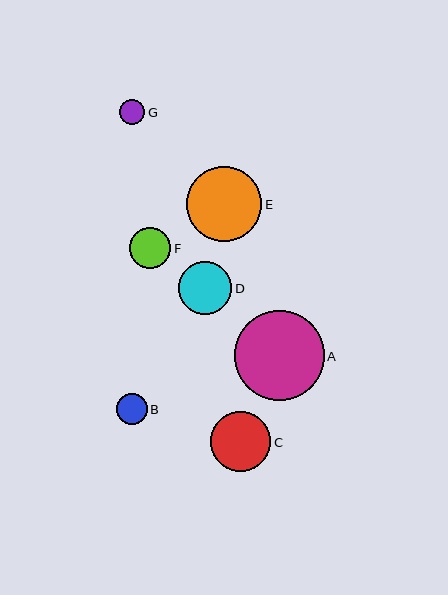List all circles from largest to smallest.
From largest to smallest: A, E, C, D, F, B, G.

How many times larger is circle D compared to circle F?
Circle D is approximately 1.3 times the size of circle F.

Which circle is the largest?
Circle A is the largest with a size of approximately 90 pixels.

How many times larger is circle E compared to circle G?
Circle E is approximately 3.0 times the size of circle G.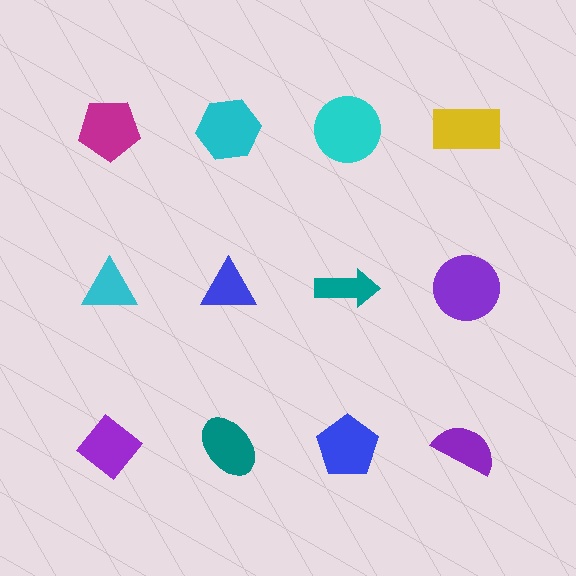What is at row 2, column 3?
A teal arrow.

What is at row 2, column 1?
A cyan triangle.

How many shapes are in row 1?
4 shapes.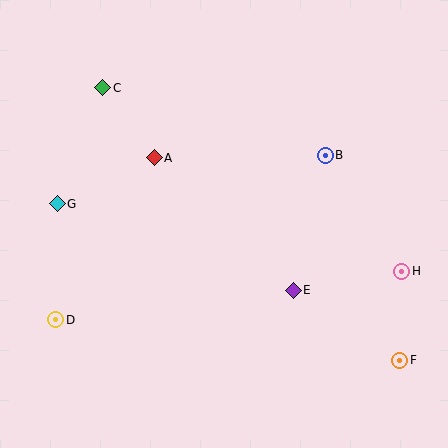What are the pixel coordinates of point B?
Point B is at (325, 155).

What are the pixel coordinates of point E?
Point E is at (293, 290).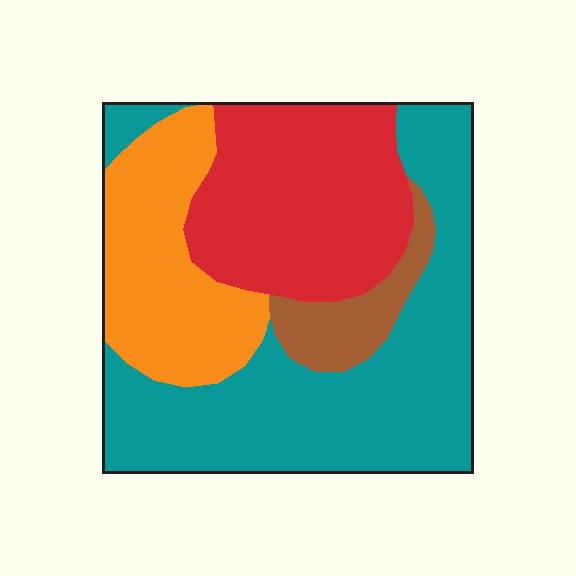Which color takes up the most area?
Teal, at roughly 45%.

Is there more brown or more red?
Red.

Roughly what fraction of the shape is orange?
Orange covers 21% of the shape.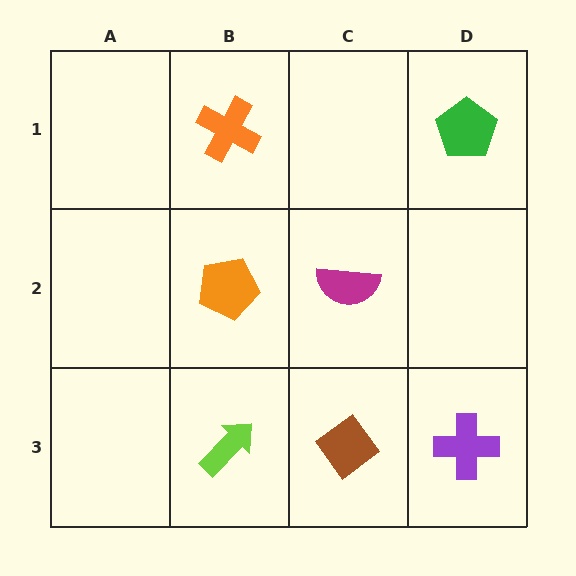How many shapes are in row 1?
2 shapes.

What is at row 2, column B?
An orange pentagon.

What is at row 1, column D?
A green pentagon.